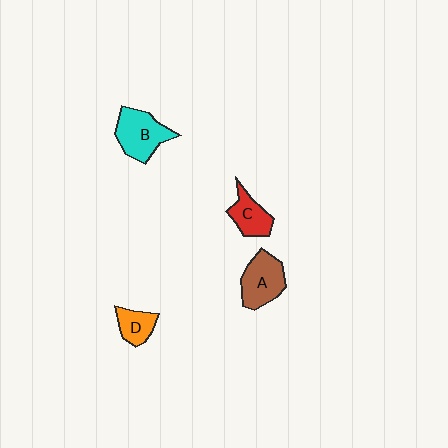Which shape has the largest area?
Shape B (cyan).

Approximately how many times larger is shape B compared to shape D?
Approximately 1.8 times.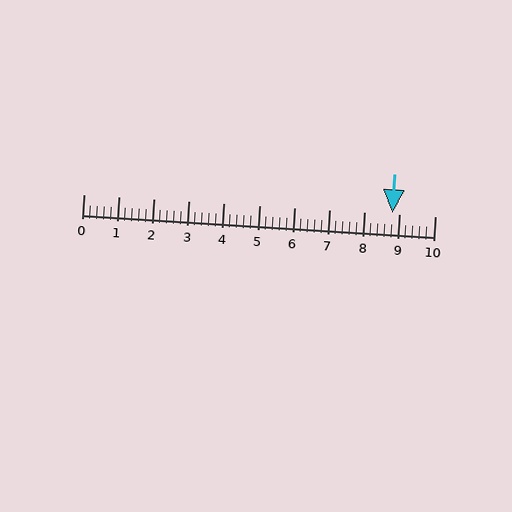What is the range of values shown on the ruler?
The ruler shows values from 0 to 10.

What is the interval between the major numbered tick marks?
The major tick marks are spaced 1 units apart.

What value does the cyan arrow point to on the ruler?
The cyan arrow points to approximately 8.8.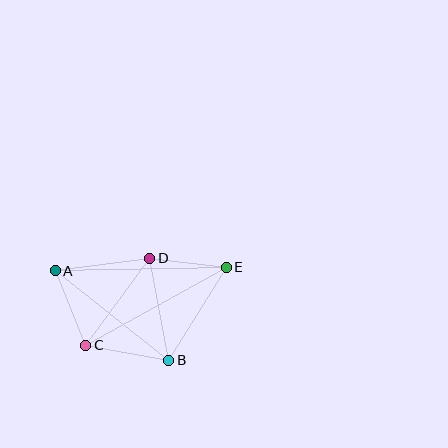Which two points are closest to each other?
Points D and E are closest to each other.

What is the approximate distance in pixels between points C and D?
The distance between C and D is approximately 108 pixels.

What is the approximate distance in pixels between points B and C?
The distance between B and C is approximately 84 pixels.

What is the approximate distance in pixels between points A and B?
The distance between A and B is approximately 145 pixels.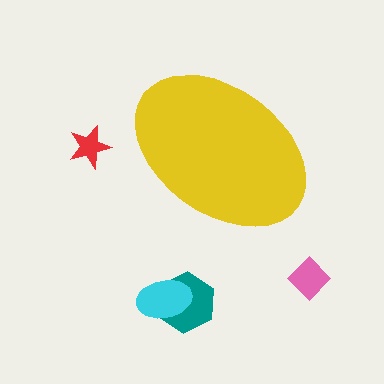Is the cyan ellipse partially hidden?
No, the cyan ellipse is fully visible.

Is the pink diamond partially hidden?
No, the pink diamond is fully visible.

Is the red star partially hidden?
No, the red star is fully visible.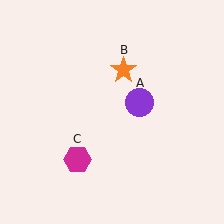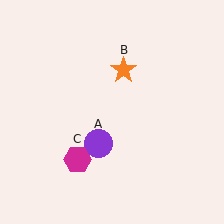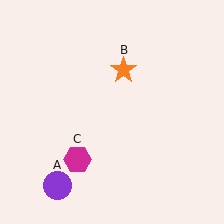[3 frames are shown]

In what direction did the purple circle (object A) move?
The purple circle (object A) moved down and to the left.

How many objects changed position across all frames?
1 object changed position: purple circle (object A).